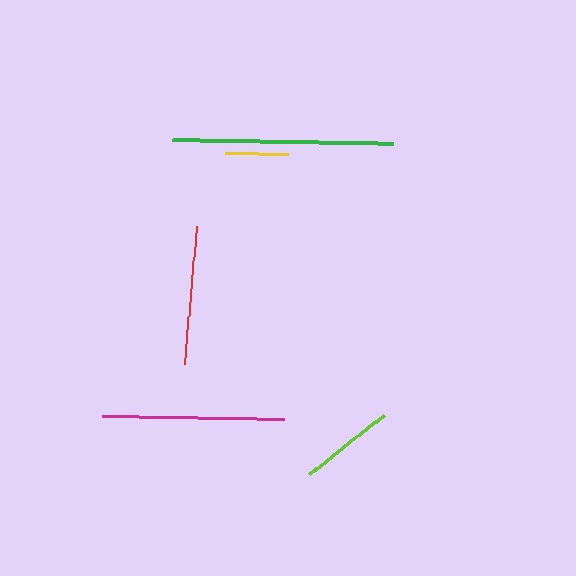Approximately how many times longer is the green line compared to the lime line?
The green line is approximately 2.3 times the length of the lime line.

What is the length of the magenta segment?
The magenta segment is approximately 182 pixels long.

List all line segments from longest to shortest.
From longest to shortest: green, magenta, red, lime, yellow.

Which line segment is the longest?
The green line is the longest at approximately 222 pixels.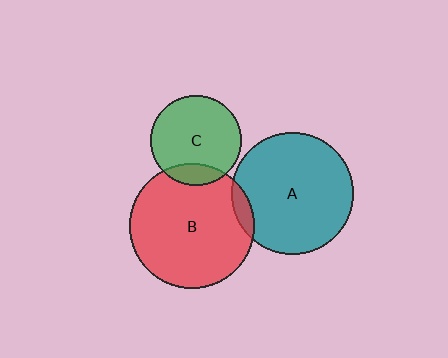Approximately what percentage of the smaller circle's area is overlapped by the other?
Approximately 5%.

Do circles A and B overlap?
Yes.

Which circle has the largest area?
Circle B (red).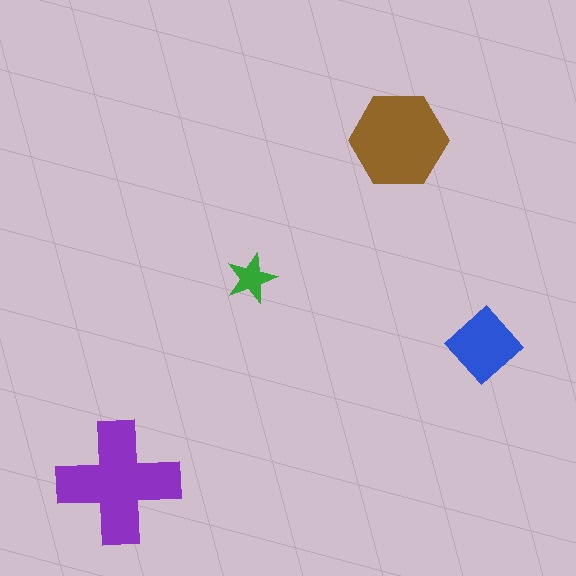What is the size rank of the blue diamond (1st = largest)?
3rd.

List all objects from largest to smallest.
The purple cross, the brown hexagon, the blue diamond, the green star.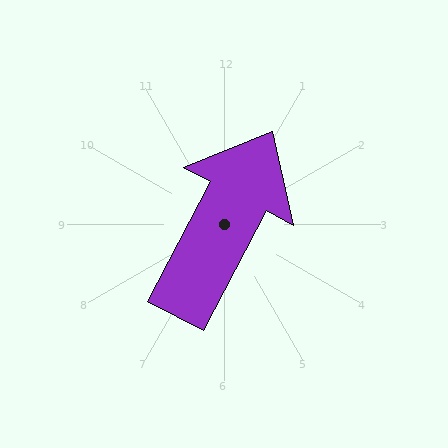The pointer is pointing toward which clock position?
Roughly 1 o'clock.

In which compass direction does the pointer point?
Northeast.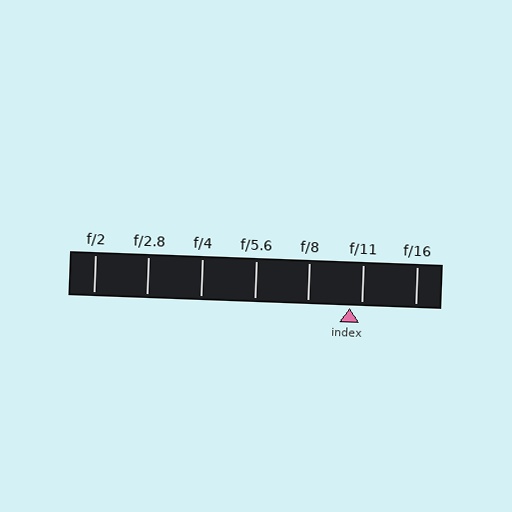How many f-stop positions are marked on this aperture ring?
There are 7 f-stop positions marked.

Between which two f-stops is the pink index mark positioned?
The index mark is between f/8 and f/11.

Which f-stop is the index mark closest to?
The index mark is closest to f/11.